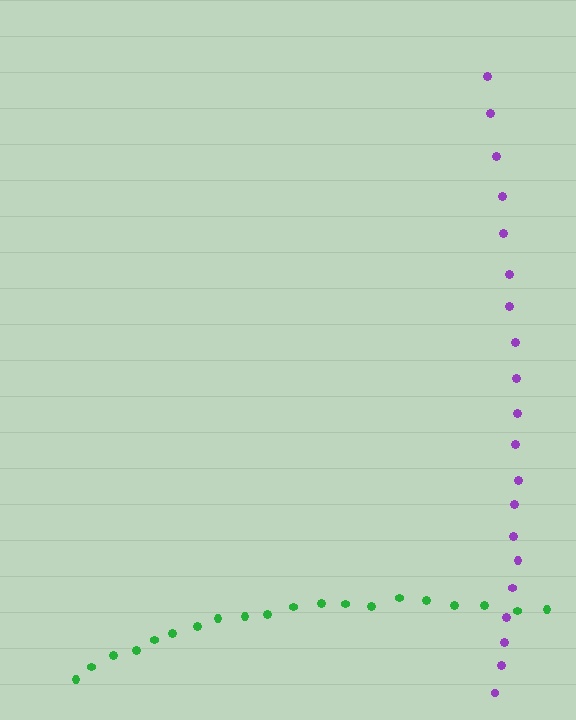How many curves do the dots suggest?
There are 2 distinct paths.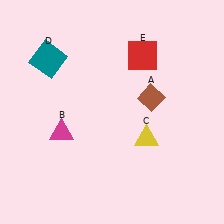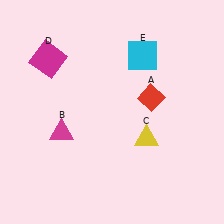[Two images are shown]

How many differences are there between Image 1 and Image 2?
There are 3 differences between the two images.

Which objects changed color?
A changed from brown to red. D changed from teal to magenta. E changed from red to cyan.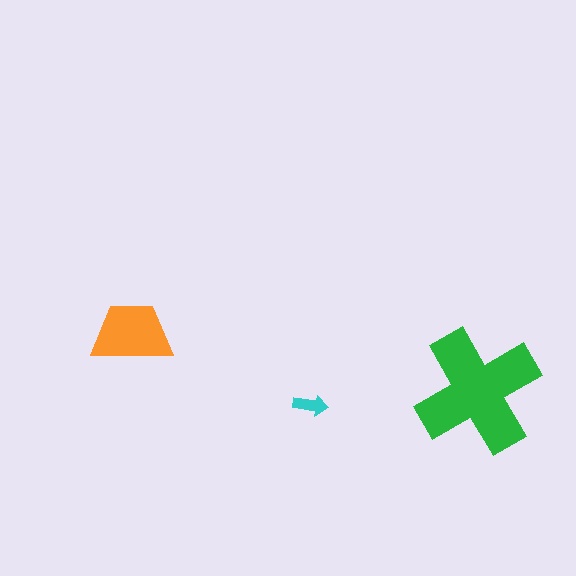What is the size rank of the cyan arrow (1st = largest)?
3rd.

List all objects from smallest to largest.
The cyan arrow, the orange trapezoid, the green cross.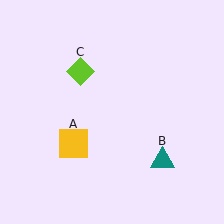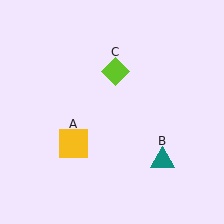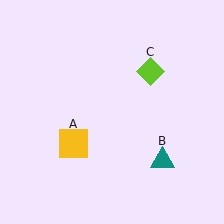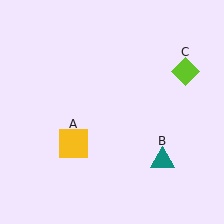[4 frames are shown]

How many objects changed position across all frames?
1 object changed position: lime diamond (object C).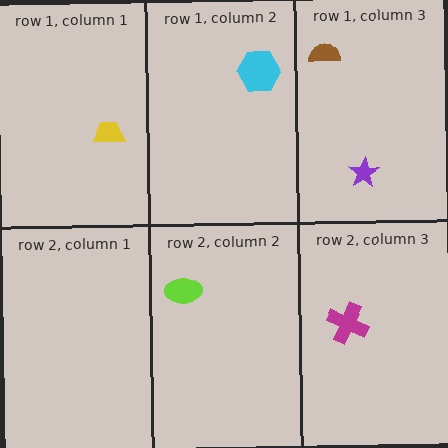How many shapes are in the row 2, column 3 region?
1.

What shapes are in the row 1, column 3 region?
The purple star, the brown semicircle.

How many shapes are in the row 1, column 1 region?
1.